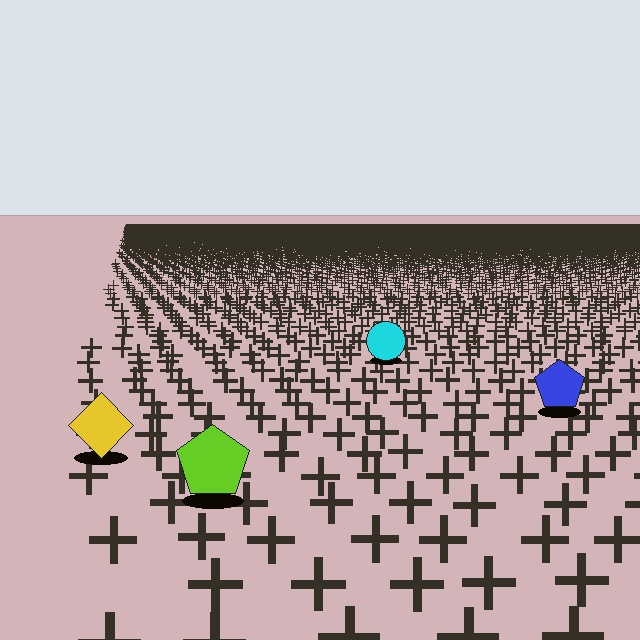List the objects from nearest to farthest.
From nearest to farthest: the lime pentagon, the yellow diamond, the blue pentagon, the cyan circle.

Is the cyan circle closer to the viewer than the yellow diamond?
No. The yellow diamond is closer — you can tell from the texture gradient: the ground texture is coarser near it.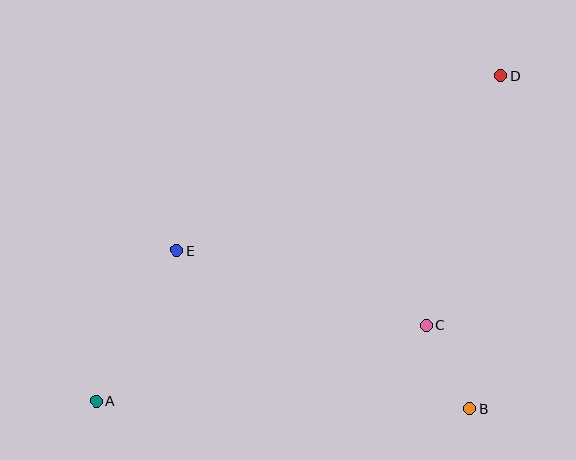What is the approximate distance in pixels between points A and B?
The distance between A and B is approximately 374 pixels.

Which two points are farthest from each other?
Points A and D are farthest from each other.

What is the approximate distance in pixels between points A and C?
The distance between A and C is approximately 339 pixels.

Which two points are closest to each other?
Points B and C are closest to each other.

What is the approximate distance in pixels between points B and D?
The distance between B and D is approximately 335 pixels.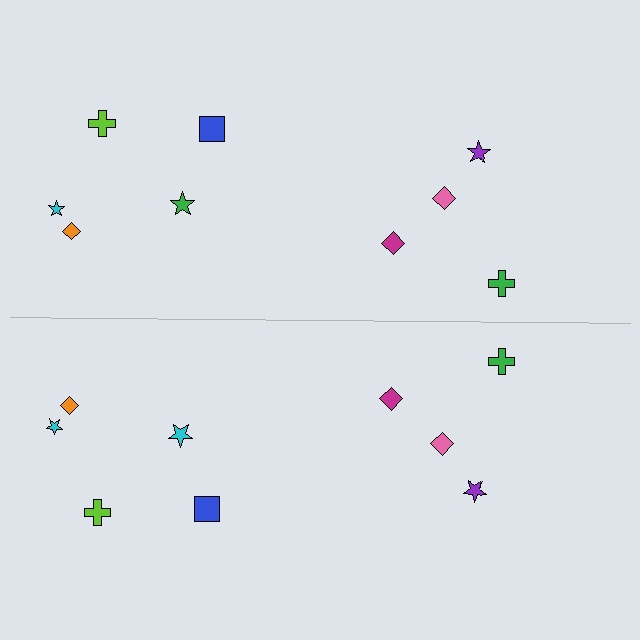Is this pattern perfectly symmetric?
No, the pattern is not perfectly symmetric. The cyan star on the bottom side breaks the symmetry — its mirror counterpart is green.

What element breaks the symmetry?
The cyan star on the bottom side breaks the symmetry — its mirror counterpart is green.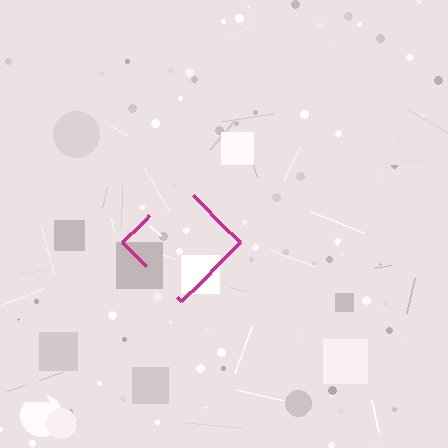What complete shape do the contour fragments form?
The contour fragments form a diamond.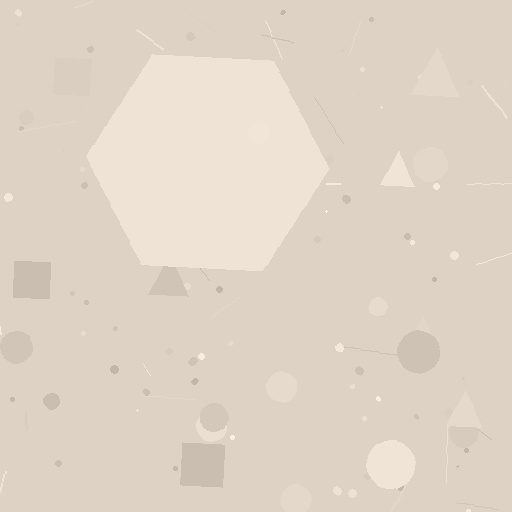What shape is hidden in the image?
A hexagon is hidden in the image.